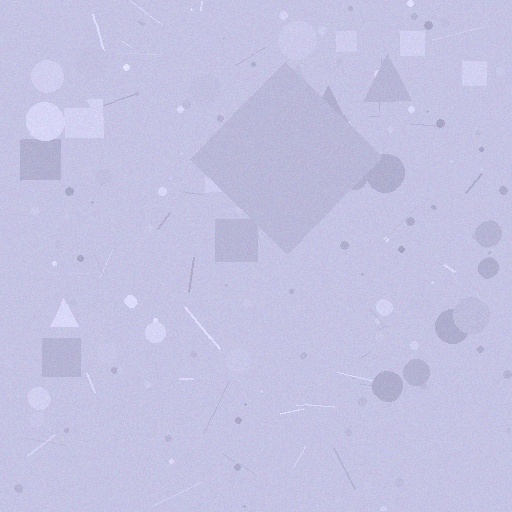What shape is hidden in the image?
A diamond is hidden in the image.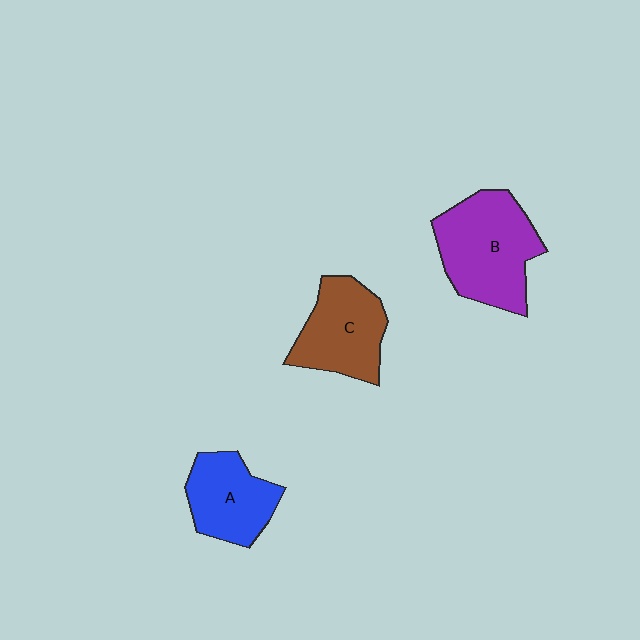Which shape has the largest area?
Shape B (purple).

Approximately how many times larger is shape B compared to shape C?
Approximately 1.3 times.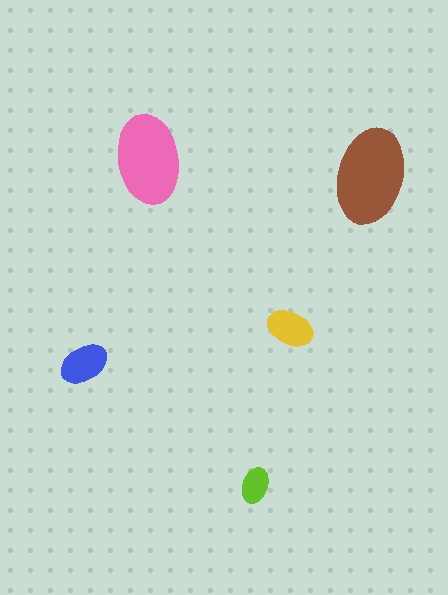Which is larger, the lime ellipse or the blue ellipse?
The blue one.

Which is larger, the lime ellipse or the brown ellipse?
The brown one.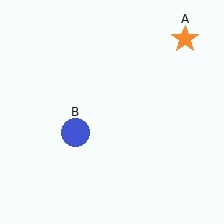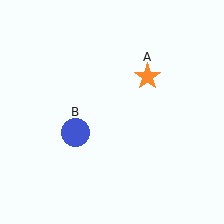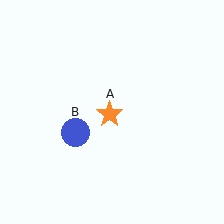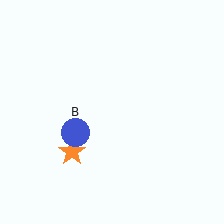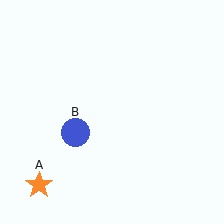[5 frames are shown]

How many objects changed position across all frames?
1 object changed position: orange star (object A).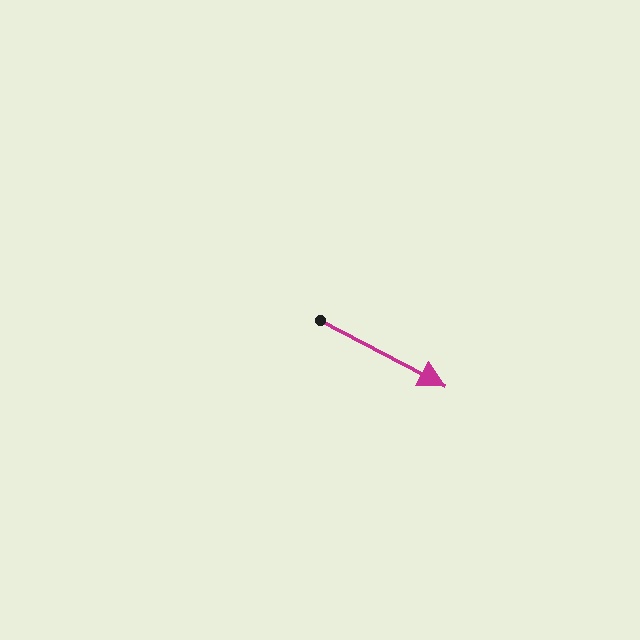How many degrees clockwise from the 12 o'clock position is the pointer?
Approximately 118 degrees.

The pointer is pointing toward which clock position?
Roughly 4 o'clock.